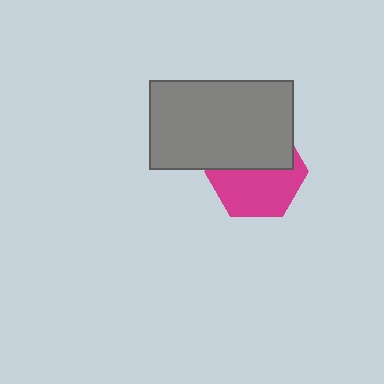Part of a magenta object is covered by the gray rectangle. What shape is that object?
It is a hexagon.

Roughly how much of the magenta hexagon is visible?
About half of it is visible (roughly 55%).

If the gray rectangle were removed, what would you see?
You would see the complete magenta hexagon.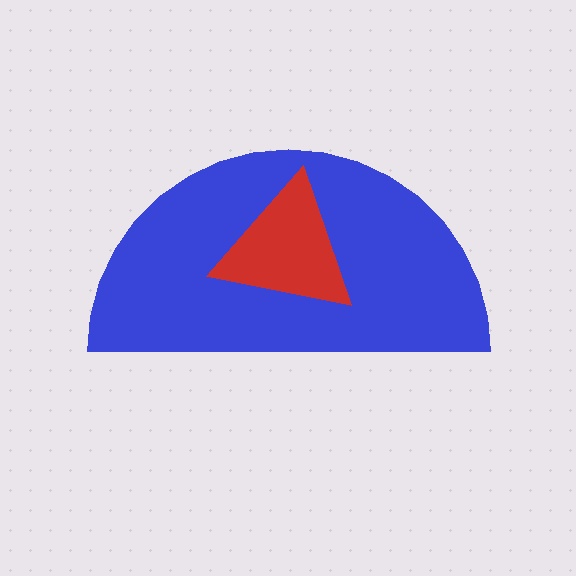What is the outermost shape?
The blue semicircle.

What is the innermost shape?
The red triangle.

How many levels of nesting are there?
2.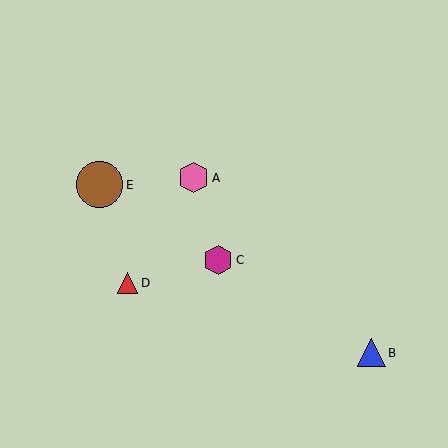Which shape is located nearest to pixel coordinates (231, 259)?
The magenta hexagon (labeled C) at (218, 260) is nearest to that location.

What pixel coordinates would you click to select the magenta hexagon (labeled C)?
Click at (218, 260) to select the magenta hexagon C.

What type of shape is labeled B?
Shape B is a blue triangle.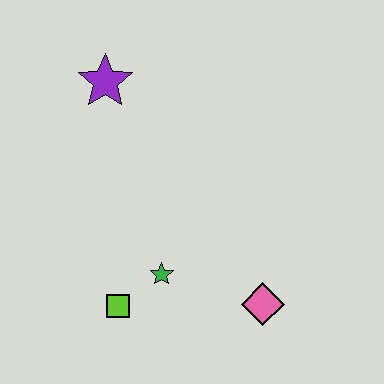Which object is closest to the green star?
The lime square is closest to the green star.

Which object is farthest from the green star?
The purple star is farthest from the green star.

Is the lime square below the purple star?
Yes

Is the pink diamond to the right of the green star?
Yes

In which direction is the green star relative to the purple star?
The green star is below the purple star.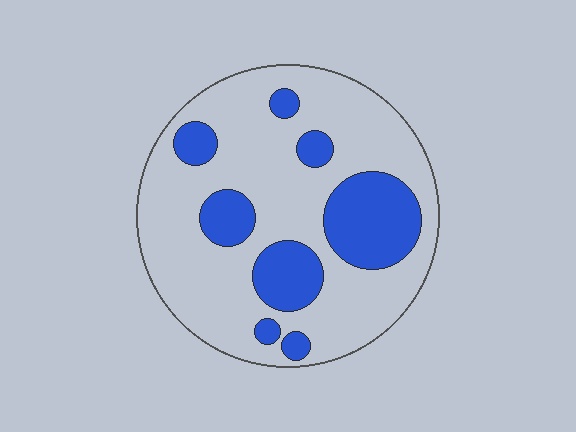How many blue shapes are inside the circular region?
8.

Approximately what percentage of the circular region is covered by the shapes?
Approximately 25%.